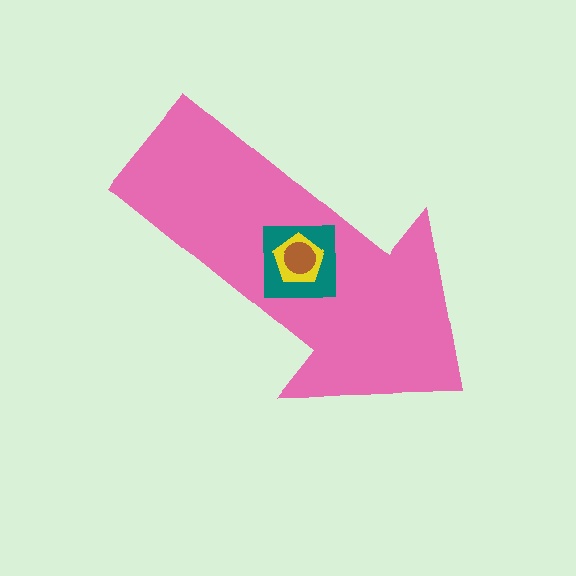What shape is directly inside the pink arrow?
The teal square.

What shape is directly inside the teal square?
The yellow pentagon.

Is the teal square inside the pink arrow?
Yes.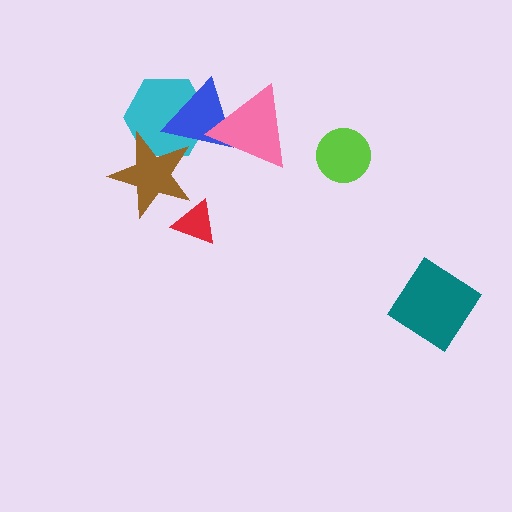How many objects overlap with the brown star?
2 objects overlap with the brown star.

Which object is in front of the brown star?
The blue triangle is in front of the brown star.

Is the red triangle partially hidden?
No, no other shape covers it.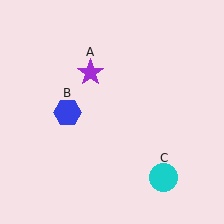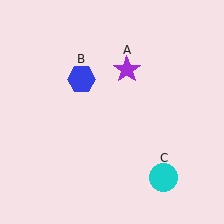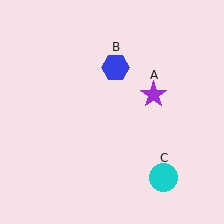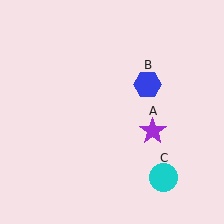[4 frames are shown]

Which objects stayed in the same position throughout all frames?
Cyan circle (object C) remained stationary.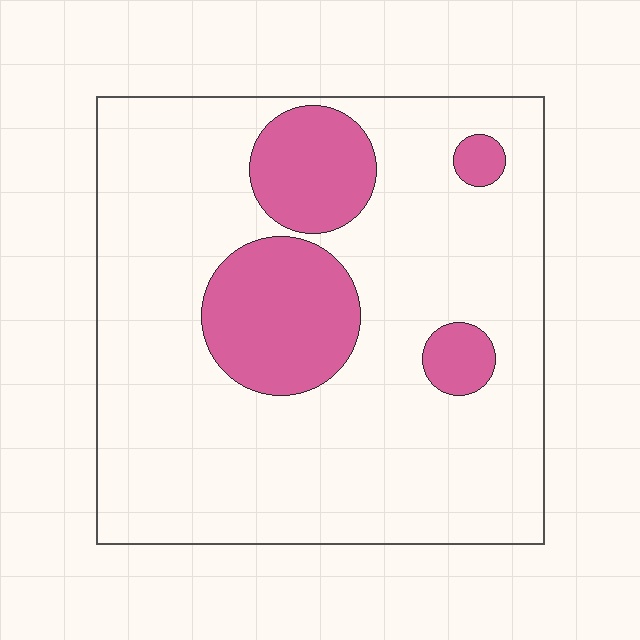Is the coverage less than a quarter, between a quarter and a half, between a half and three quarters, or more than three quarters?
Less than a quarter.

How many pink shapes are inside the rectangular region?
4.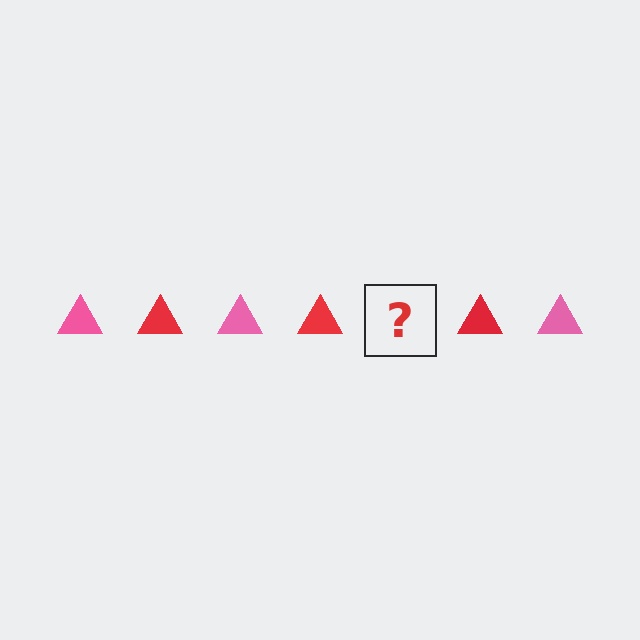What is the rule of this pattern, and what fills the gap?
The rule is that the pattern cycles through pink, red triangles. The gap should be filled with a pink triangle.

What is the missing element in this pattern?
The missing element is a pink triangle.